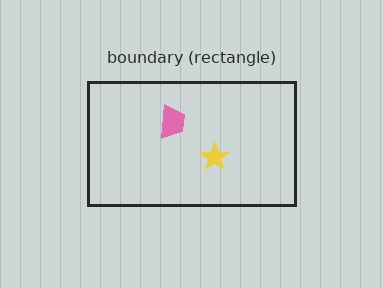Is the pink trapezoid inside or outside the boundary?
Inside.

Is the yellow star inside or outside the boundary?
Inside.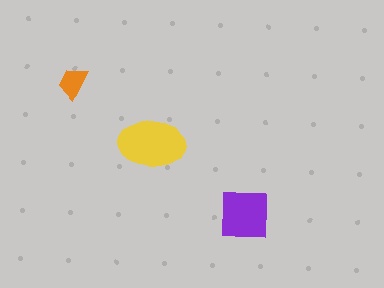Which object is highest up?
The orange trapezoid is topmost.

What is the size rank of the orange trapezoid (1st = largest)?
3rd.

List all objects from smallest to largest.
The orange trapezoid, the purple square, the yellow ellipse.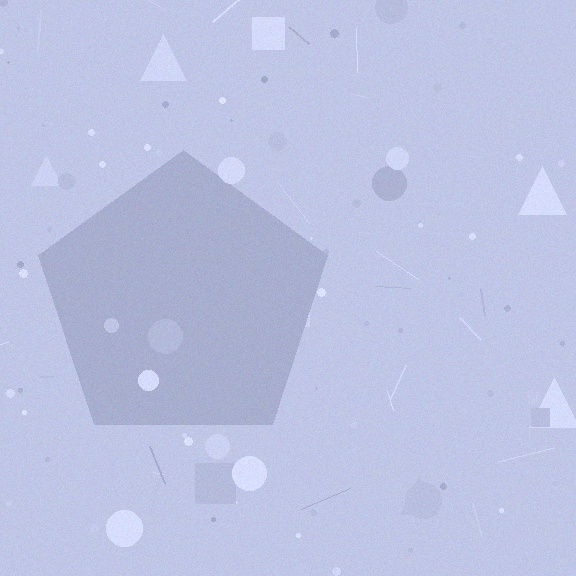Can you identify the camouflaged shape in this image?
The camouflaged shape is a pentagon.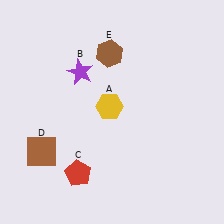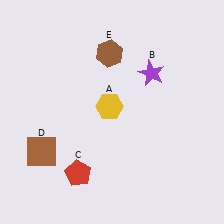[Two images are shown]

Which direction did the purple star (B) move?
The purple star (B) moved right.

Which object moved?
The purple star (B) moved right.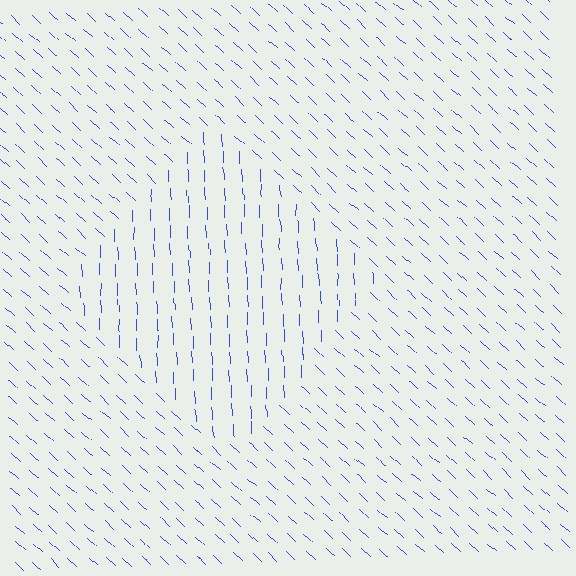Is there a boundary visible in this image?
Yes, there is a texture boundary formed by a change in line orientation.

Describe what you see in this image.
The image is filled with small blue line segments. A diamond region in the image has lines oriented differently from the surrounding lines, creating a visible texture boundary.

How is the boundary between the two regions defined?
The boundary is defined purely by a change in line orientation (approximately 45 degrees difference). All lines are the same color and thickness.